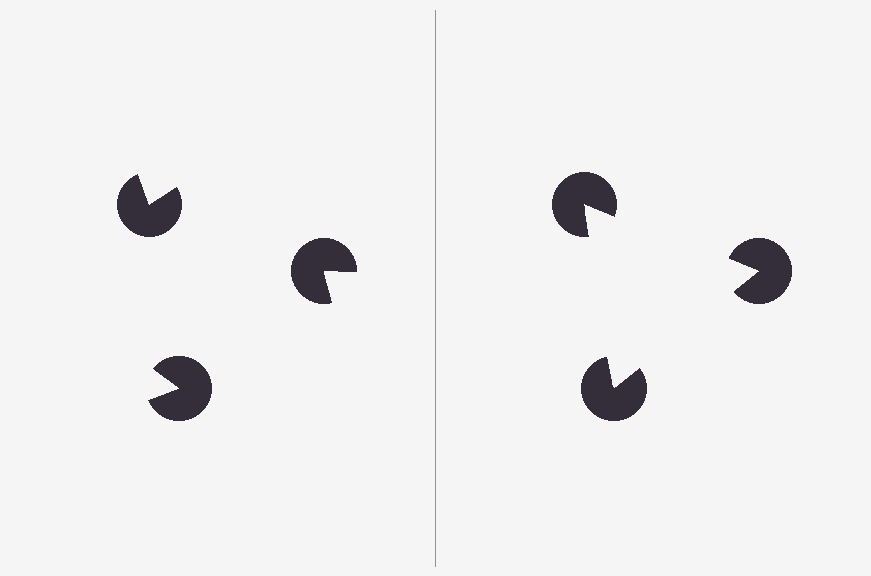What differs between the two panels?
The pac-man discs are positioned identically on both sides; only the wedge orientations differ. On the right they align to a triangle; on the left they are misaligned.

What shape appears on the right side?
An illusory triangle.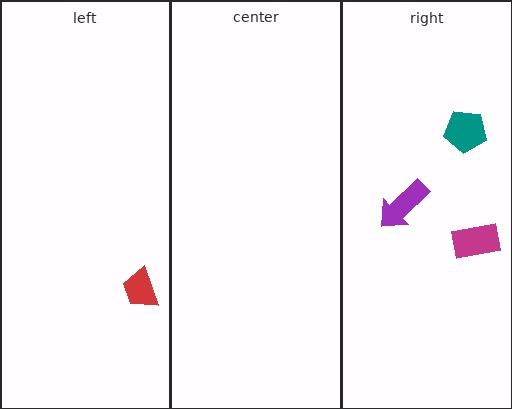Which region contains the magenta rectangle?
The right region.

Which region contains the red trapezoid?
The left region.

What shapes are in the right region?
The magenta rectangle, the purple arrow, the teal pentagon.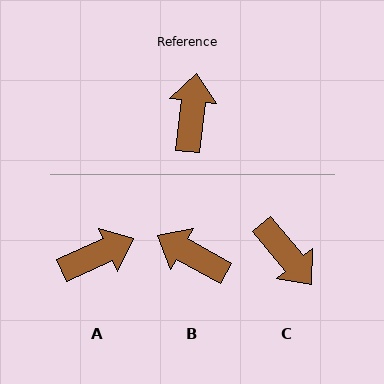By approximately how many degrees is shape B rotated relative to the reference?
Approximately 68 degrees counter-clockwise.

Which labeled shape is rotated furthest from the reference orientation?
C, about 134 degrees away.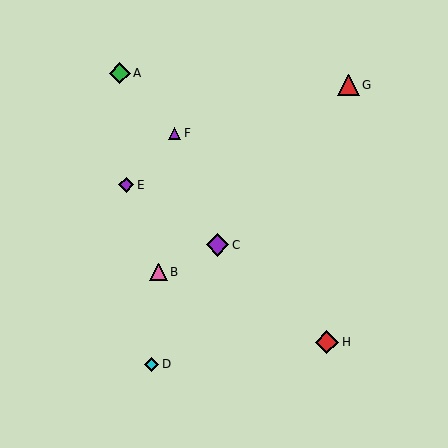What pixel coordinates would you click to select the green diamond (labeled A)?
Click at (120, 73) to select the green diamond A.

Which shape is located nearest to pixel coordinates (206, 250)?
The purple diamond (labeled C) at (218, 245) is nearest to that location.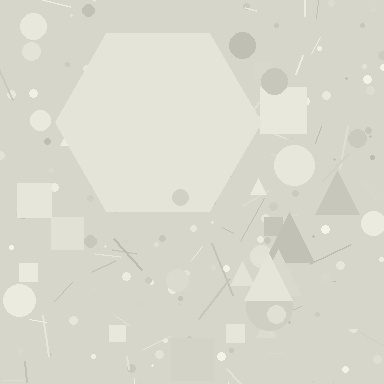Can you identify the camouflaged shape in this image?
The camouflaged shape is a hexagon.